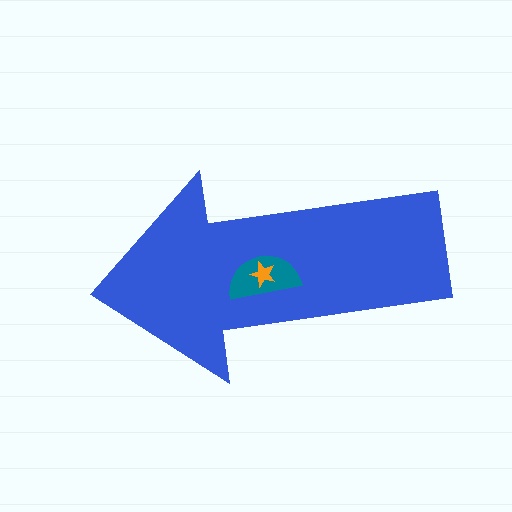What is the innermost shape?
The orange star.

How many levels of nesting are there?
3.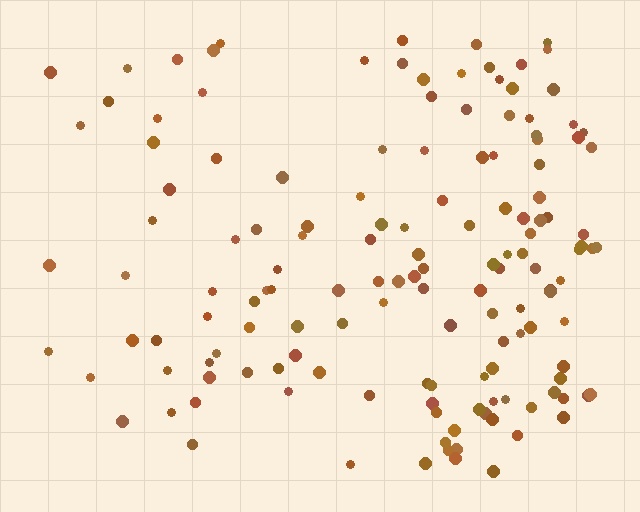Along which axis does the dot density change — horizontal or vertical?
Horizontal.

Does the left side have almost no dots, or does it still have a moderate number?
Still a moderate number, just noticeably fewer than the right.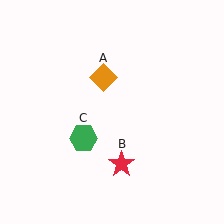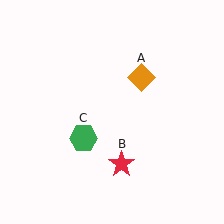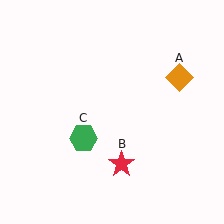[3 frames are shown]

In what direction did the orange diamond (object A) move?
The orange diamond (object A) moved right.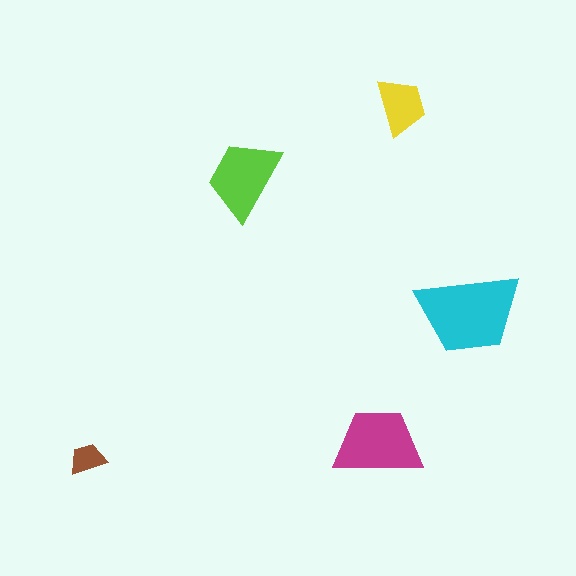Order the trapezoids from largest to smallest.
the cyan one, the magenta one, the lime one, the yellow one, the brown one.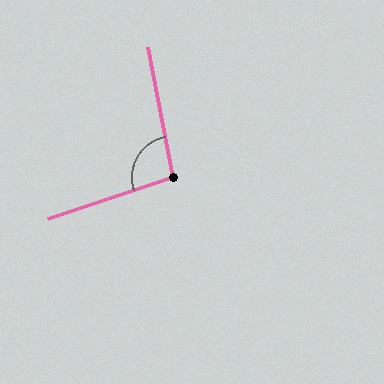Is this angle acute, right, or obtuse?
It is obtuse.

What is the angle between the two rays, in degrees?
Approximately 97 degrees.